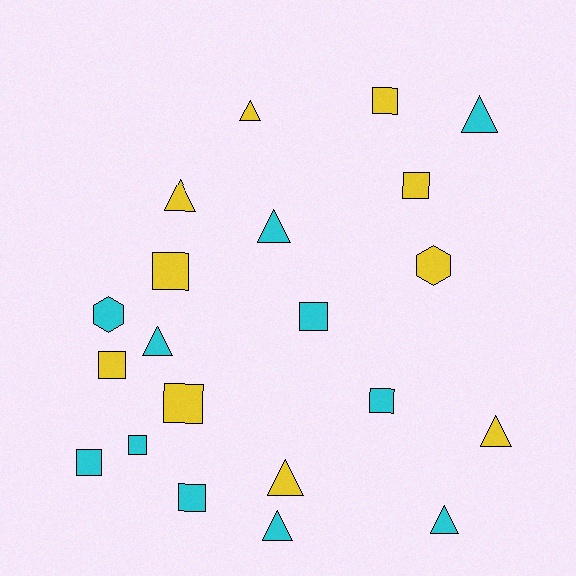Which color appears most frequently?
Cyan, with 11 objects.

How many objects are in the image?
There are 21 objects.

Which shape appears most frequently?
Square, with 10 objects.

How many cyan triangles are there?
There are 5 cyan triangles.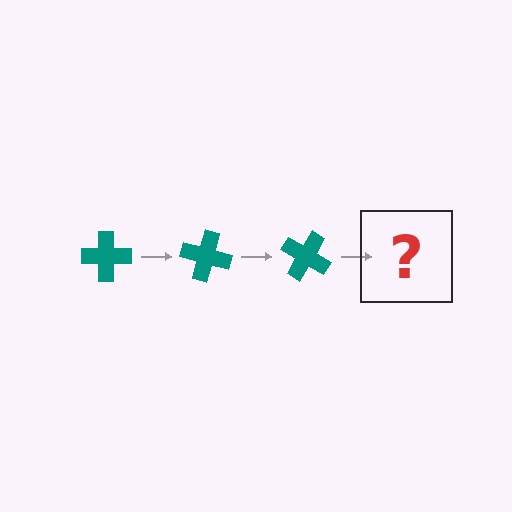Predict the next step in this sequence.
The next step is a teal cross rotated 45 degrees.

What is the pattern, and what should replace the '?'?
The pattern is that the cross rotates 15 degrees each step. The '?' should be a teal cross rotated 45 degrees.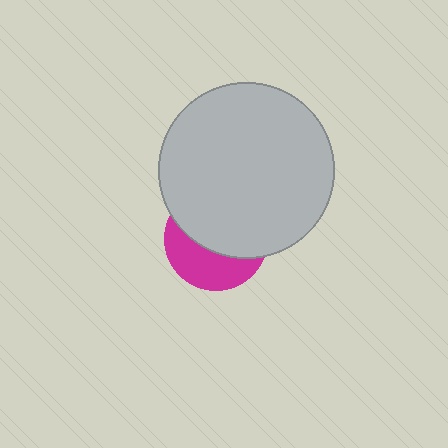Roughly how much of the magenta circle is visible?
A small part of it is visible (roughly 40%).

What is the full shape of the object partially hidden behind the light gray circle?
The partially hidden object is a magenta circle.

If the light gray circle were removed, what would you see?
You would see the complete magenta circle.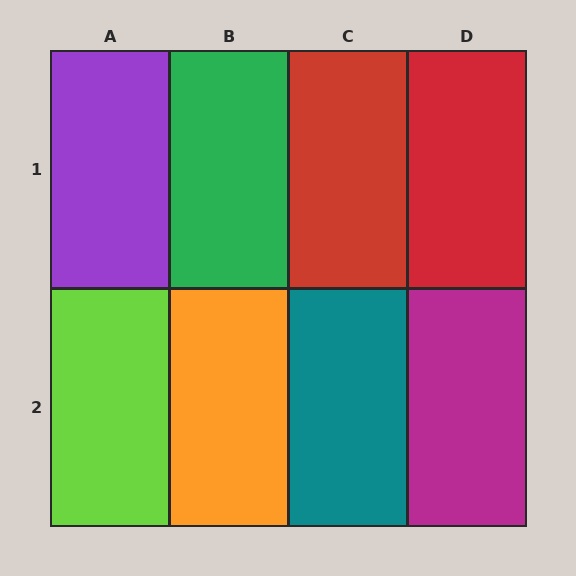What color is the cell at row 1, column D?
Red.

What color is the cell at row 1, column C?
Red.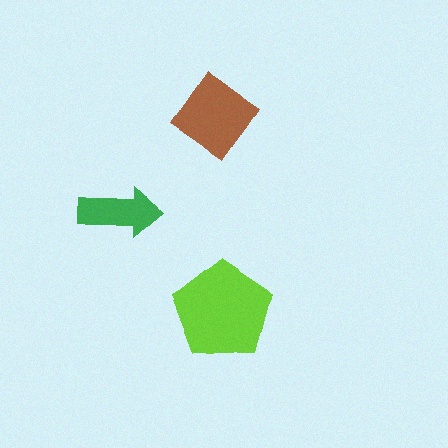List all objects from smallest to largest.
The green arrow, the brown diamond, the lime pentagon.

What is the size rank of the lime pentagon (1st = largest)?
1st.